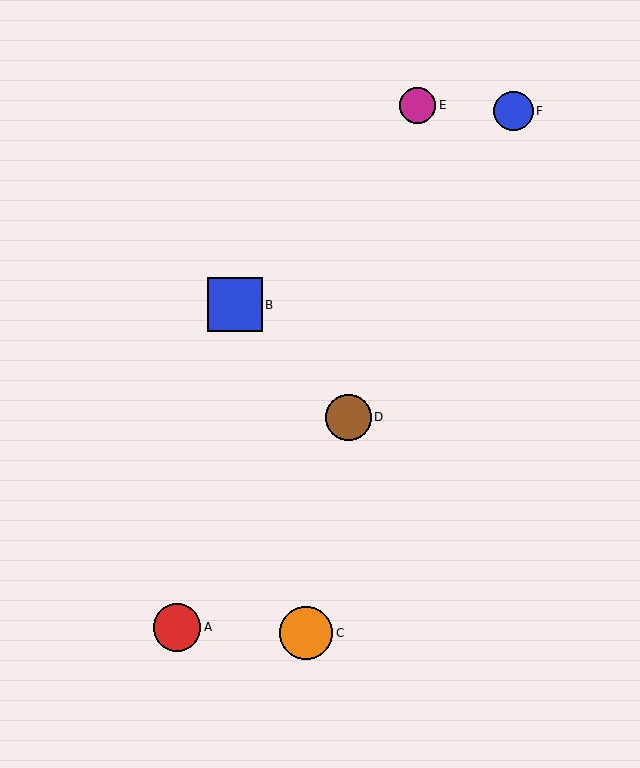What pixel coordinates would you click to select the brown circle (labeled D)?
Click at (348, 417) to select the brown circle D.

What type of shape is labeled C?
Shape C is an orange circle.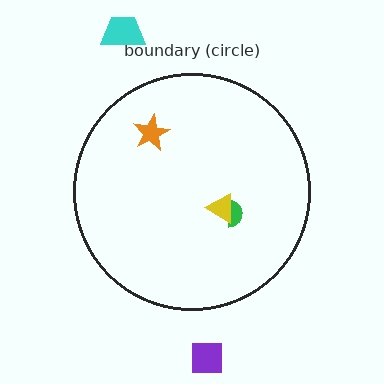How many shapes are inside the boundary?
3 inside, 2 outside.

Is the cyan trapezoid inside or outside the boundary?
Outside.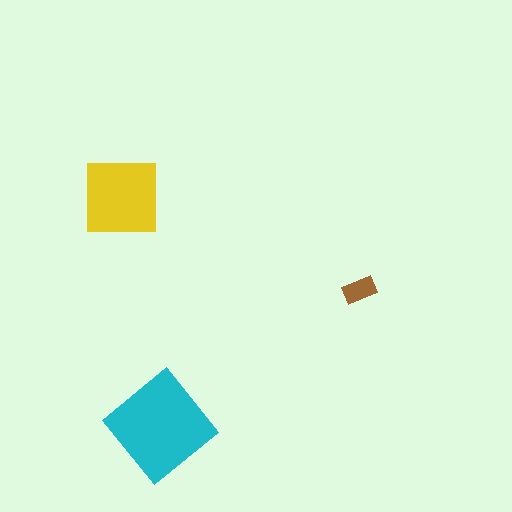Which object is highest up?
The yellow square is topmost.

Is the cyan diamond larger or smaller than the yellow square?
Larger.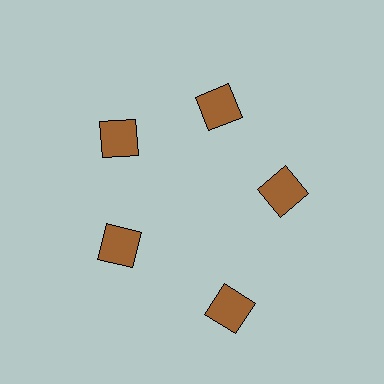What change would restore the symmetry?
The symmetry would be restored by moving it inward, back onto the ring so that all 5 squares sit at equal angles and equal distance from the center.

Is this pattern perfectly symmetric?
No. The 5 brown squares are arranged in a ring, but one element near the 5 o'clock position is pushed outward from the center, breaking the 5-fold rotational symmetry.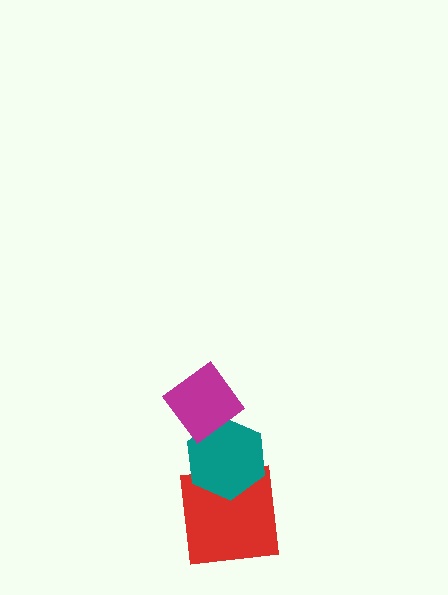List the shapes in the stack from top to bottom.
From top to bottom: the magenta diamond, the teal hexagon, the red square.